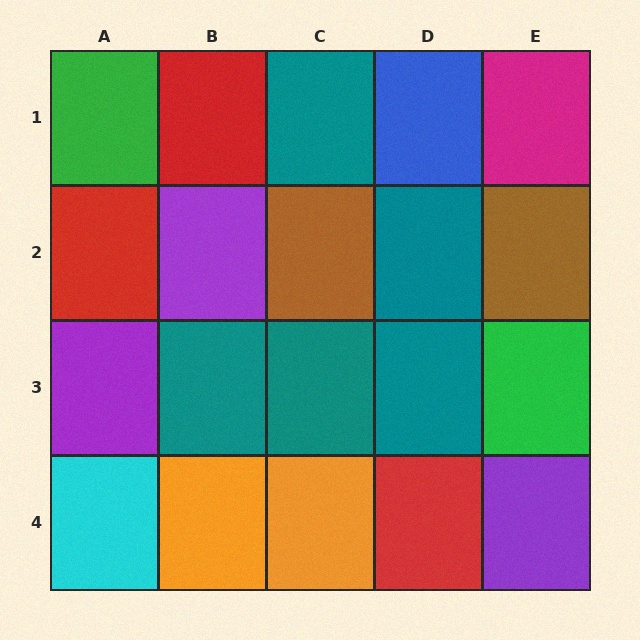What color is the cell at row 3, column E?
Green.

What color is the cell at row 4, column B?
Orange.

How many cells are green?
2 cells are green.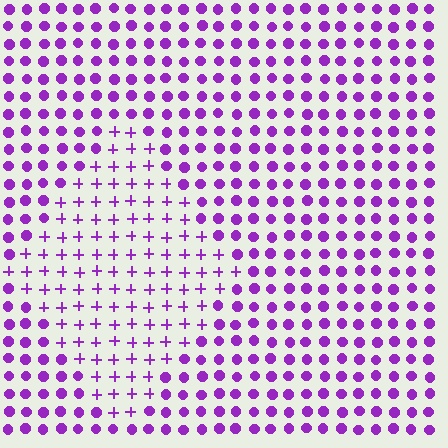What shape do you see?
I see a diamond.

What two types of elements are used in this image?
The image uses plus signs inside the diamond region and circles outside it.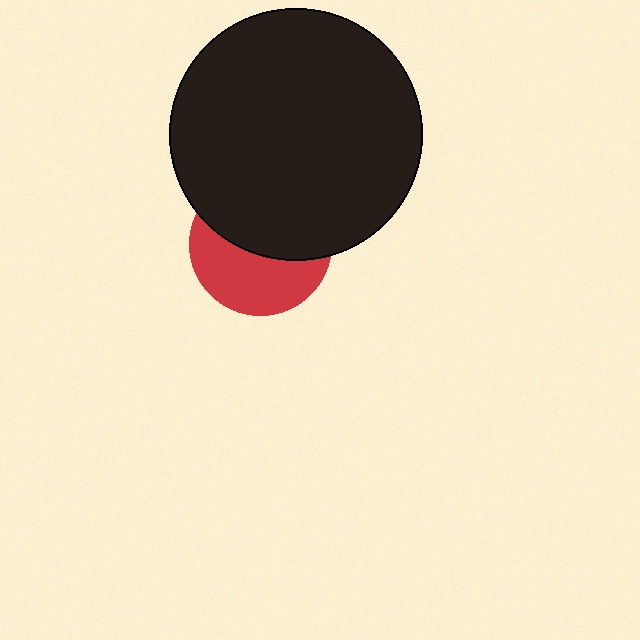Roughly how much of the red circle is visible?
About half of it is visible (roughly 46%).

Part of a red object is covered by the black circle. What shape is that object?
It is a circle.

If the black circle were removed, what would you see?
You would see the complete red circle.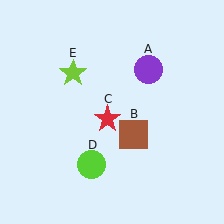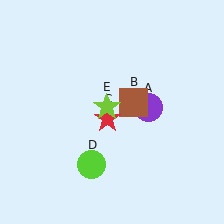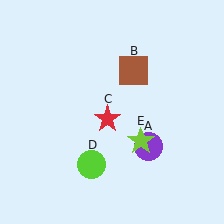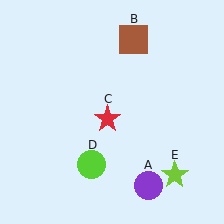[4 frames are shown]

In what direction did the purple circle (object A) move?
The purple circle (object A) moved down.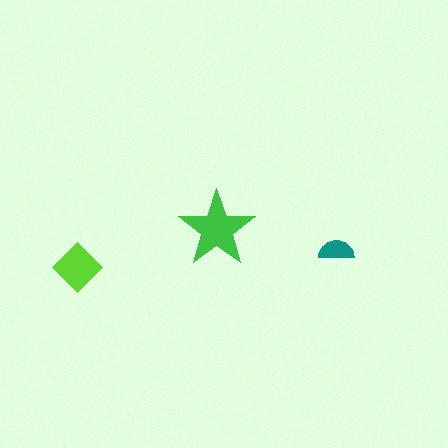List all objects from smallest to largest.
The teal semicircle, the lime diamond, the green star.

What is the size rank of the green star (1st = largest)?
1st.